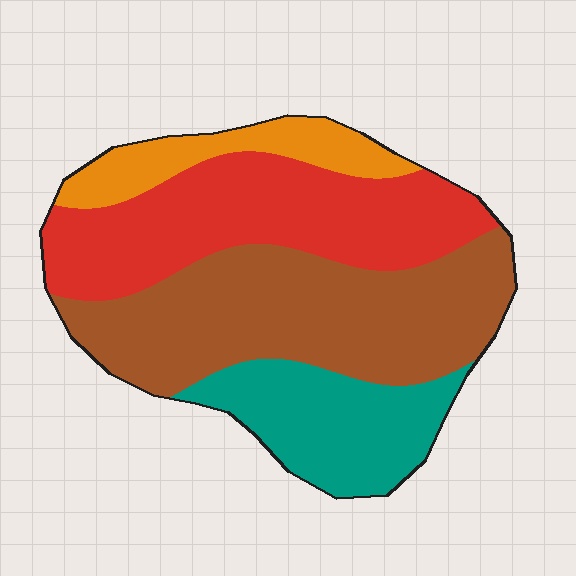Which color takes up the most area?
Brown, at roughly 40%.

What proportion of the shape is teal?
Teal takes up about one fifth (1/5) of the shape.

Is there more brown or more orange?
Brown.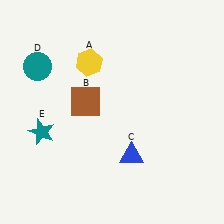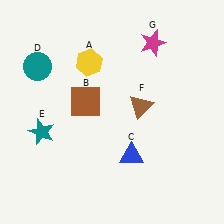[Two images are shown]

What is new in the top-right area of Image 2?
A brown triangle (F) was added in the top-right area of Image 2.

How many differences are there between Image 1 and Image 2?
There are 2 differences between the two images.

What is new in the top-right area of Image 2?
A magenta star (G) was added in the top-right area of Image 2.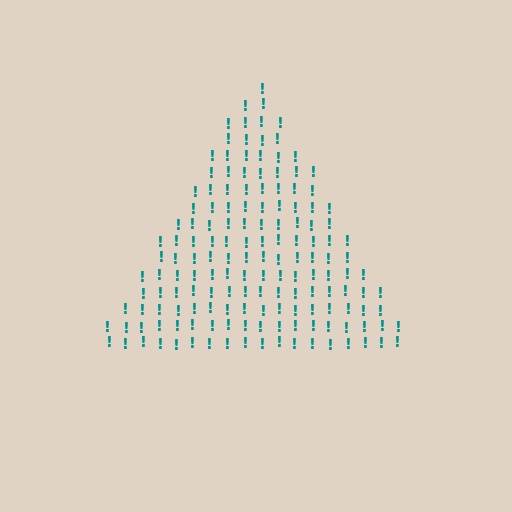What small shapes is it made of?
It is made of small exclamation marks.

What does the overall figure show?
The overall figure shows a triangle.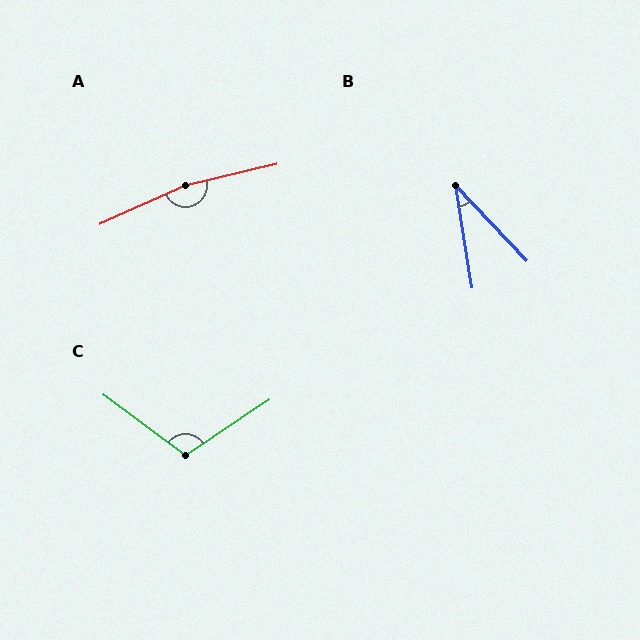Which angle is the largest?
A, at approximately 169 degrees.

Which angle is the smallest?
B, at approximately 35 degrees.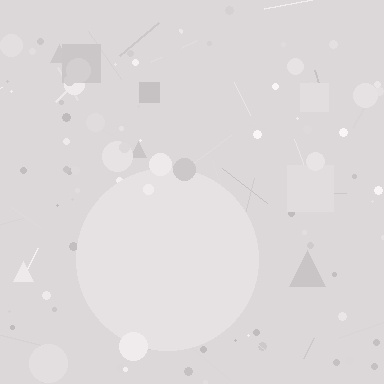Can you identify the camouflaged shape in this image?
The camouflaged shape is a circle.